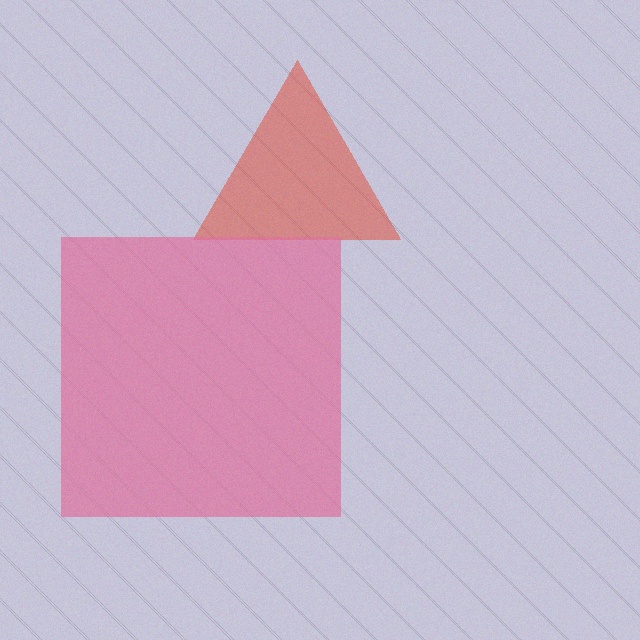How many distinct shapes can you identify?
There are 2 distinct shapes: a red triangle, a pink square.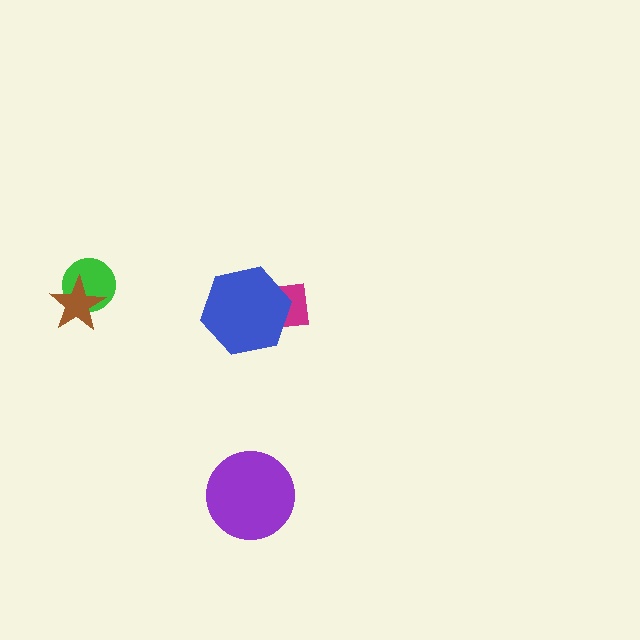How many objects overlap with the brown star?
1 object overlaps with the brown star.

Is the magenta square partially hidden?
Yes, it is partially covered by another shape.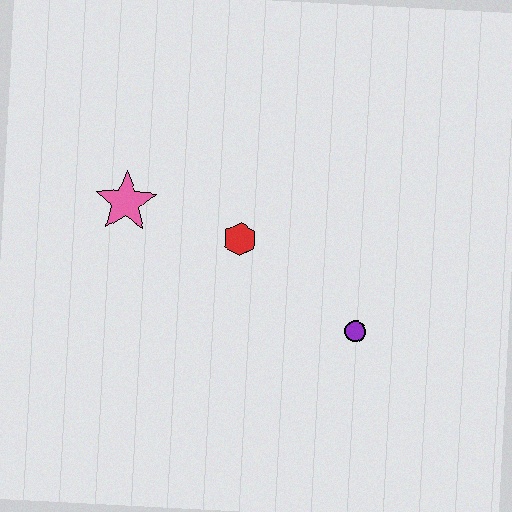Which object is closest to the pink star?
The red hexagon is closest to the pink star.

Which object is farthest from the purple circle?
The pink star is farthest from the purple circle.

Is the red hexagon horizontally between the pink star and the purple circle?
Yes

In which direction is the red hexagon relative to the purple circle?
The red hexagon is to the left of the purple circle.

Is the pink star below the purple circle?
No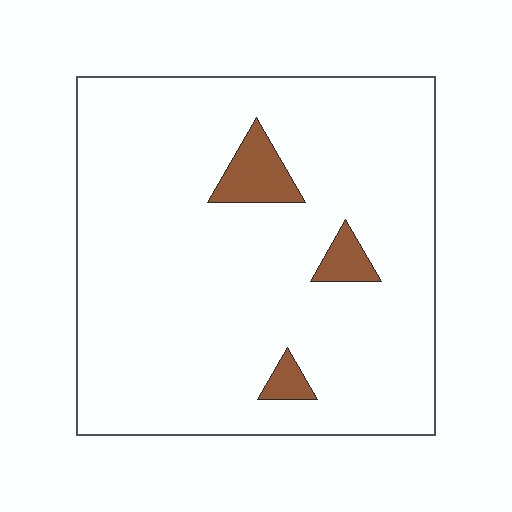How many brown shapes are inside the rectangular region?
3.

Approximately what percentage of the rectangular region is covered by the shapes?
Approximately 5%.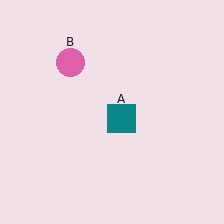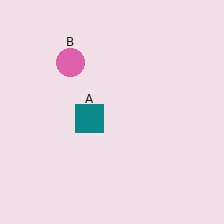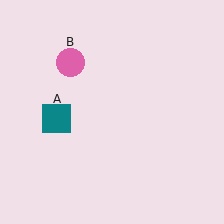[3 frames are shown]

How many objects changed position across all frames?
1 object changed position: teal square (object A).